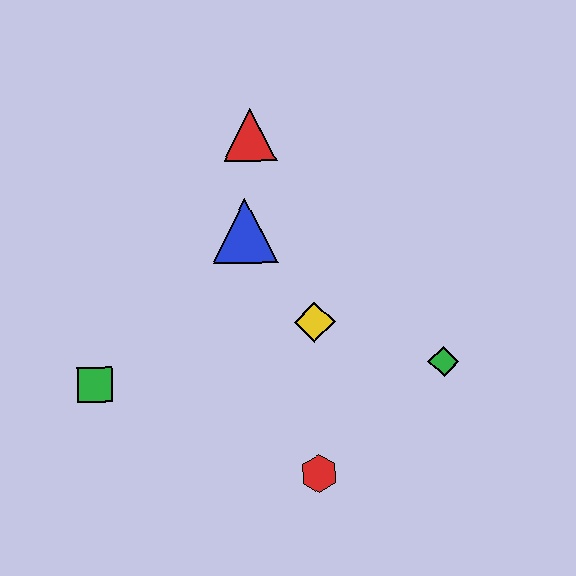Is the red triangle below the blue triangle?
No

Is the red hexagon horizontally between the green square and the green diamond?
Yes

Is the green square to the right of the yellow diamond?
No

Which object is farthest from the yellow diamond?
The green square is farthest from the yellow diamond.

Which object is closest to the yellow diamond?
The blue triangle is closest to the yellow diamond.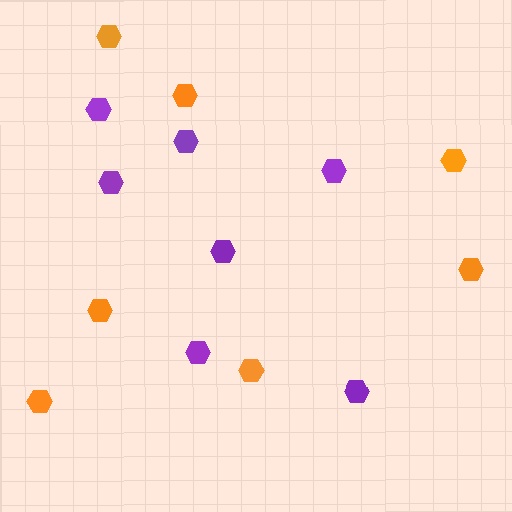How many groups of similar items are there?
There are 2 groups: one group of orange hexagons (7) and one group of purple hexagons (7).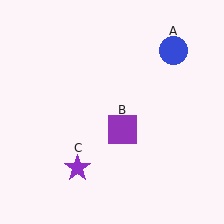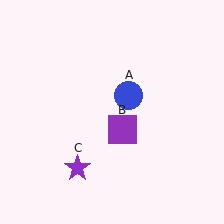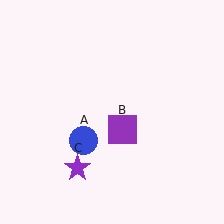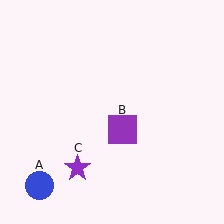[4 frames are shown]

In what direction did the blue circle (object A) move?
The blue circle (object A) moved down and to the left.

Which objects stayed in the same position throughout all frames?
Purple square (object B) and purple star (object C) remained stationary.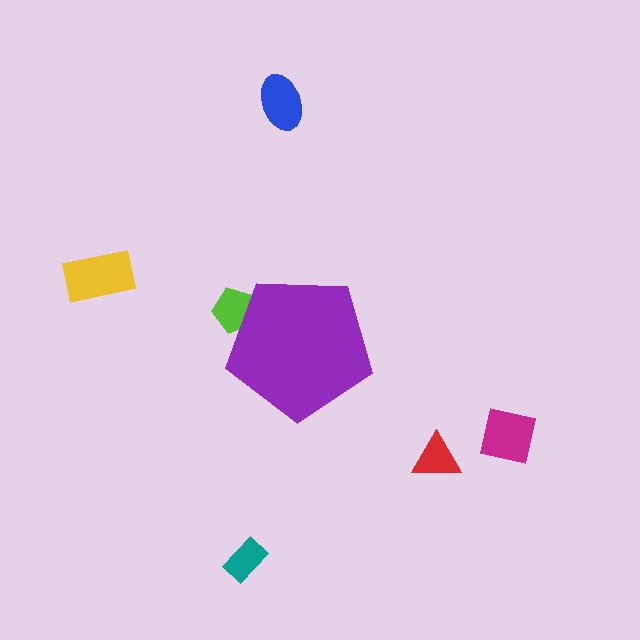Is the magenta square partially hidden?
No, the magenta square is fully visible.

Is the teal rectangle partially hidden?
No, the teal rectangle is fully visible.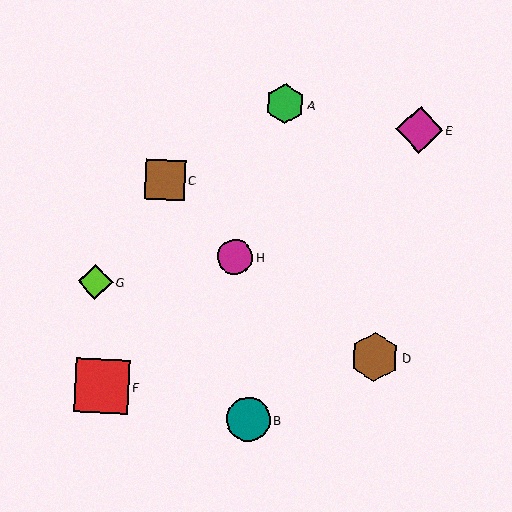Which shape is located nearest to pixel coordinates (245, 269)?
The magenta circle (labeled H) at (235, 257) is nearest to that location.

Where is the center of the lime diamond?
The center of the lime diamond is at (95, 282).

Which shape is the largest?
The red square (labeled F) is the largest.